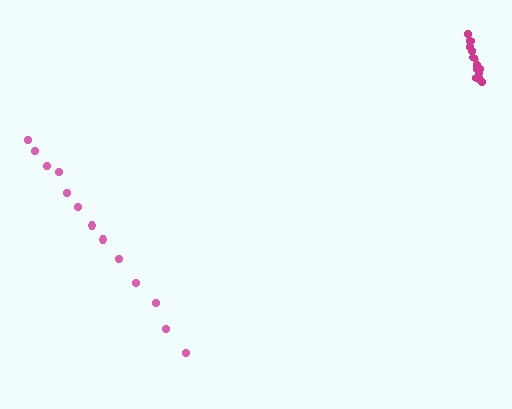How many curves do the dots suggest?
There are 2 distinct paths.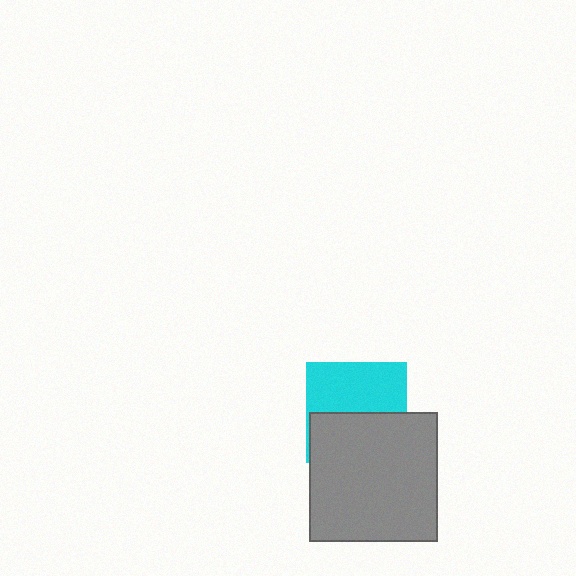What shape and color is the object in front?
The object in front is a gray square.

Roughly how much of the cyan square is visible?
About half of it is visible (roughly 51%).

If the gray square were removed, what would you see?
You would see the complete cyan square.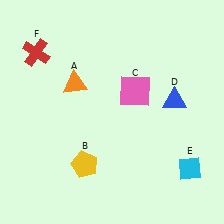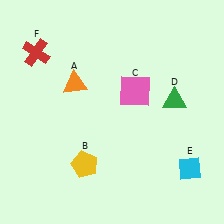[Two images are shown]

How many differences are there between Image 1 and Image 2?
There is 1 difference between the two images.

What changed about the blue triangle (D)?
In Image 1, D is blue. In Image 2, it changed to green.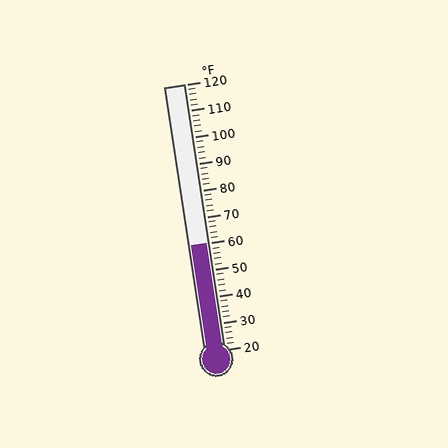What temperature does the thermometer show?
The thermometer shows approximately 60°F.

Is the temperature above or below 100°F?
The temperature is below 100°F.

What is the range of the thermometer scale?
The thermometer scale ranges from 20°F to 120°F.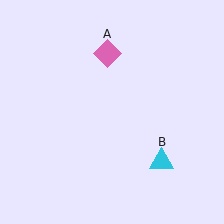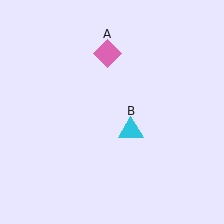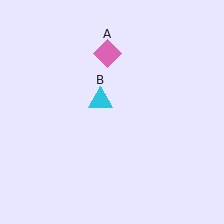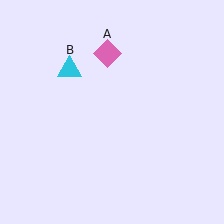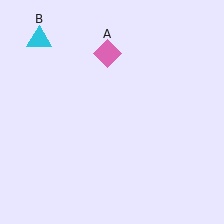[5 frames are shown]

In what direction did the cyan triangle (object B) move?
The cyan triangle (object B) moved up and to the left.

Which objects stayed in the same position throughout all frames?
Pink diamond (object A) remained stationary.